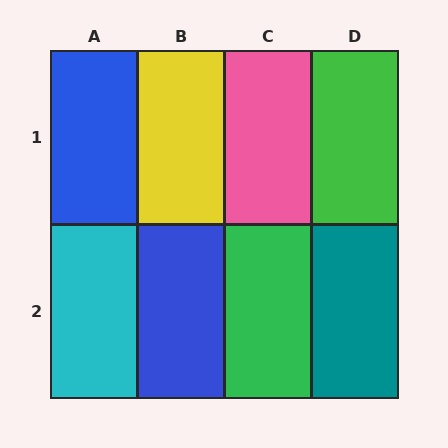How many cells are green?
2 cells are green.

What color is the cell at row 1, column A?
Blue.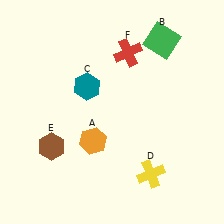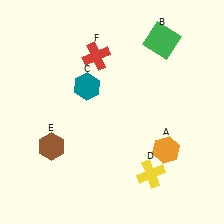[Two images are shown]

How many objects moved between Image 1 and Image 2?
2 objects moved between the two images.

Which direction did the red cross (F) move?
The red cross (F) moved left.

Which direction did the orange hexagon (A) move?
The orange hexagon (A) moved right.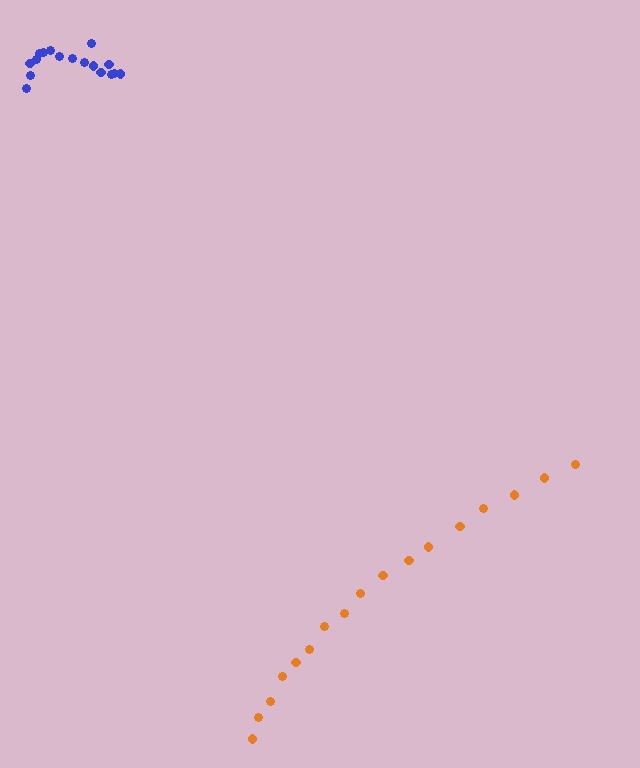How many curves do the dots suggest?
There are 2 distinct paths.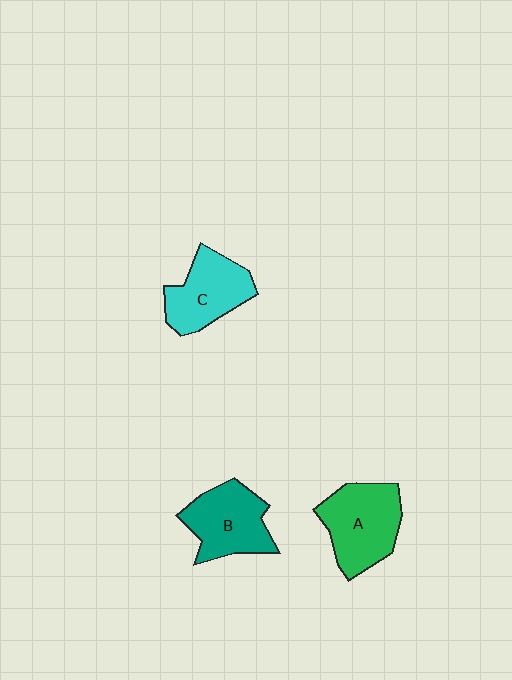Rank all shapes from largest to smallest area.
From largest to smallest: A (green), B (teal), C (cyan).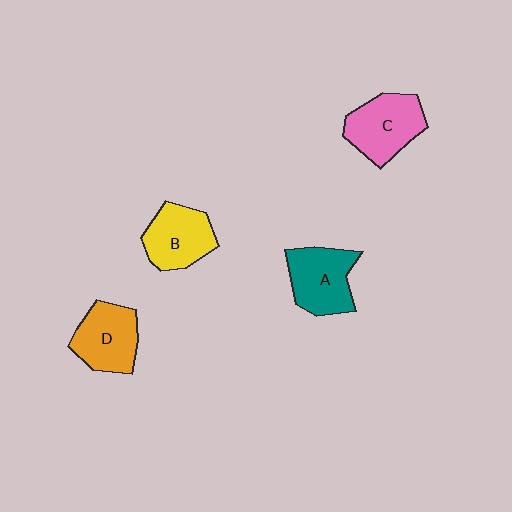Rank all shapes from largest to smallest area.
From largest to smallest: C (pink), A (teal), D (orange), B (yellow).